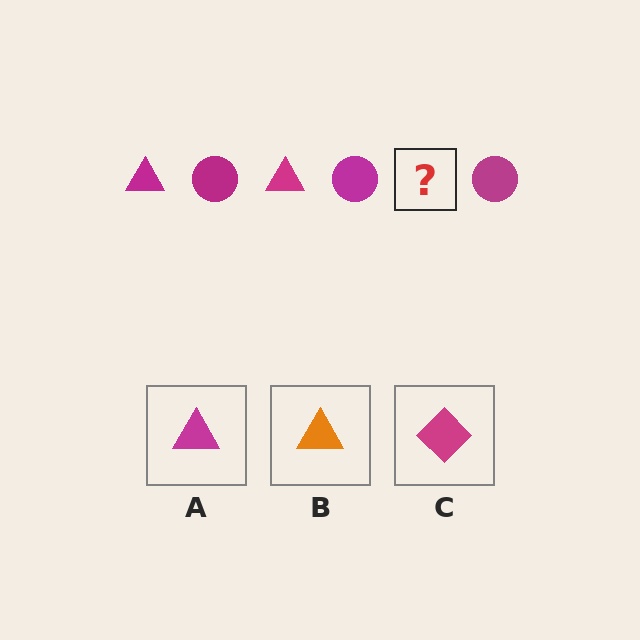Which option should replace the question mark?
Option A.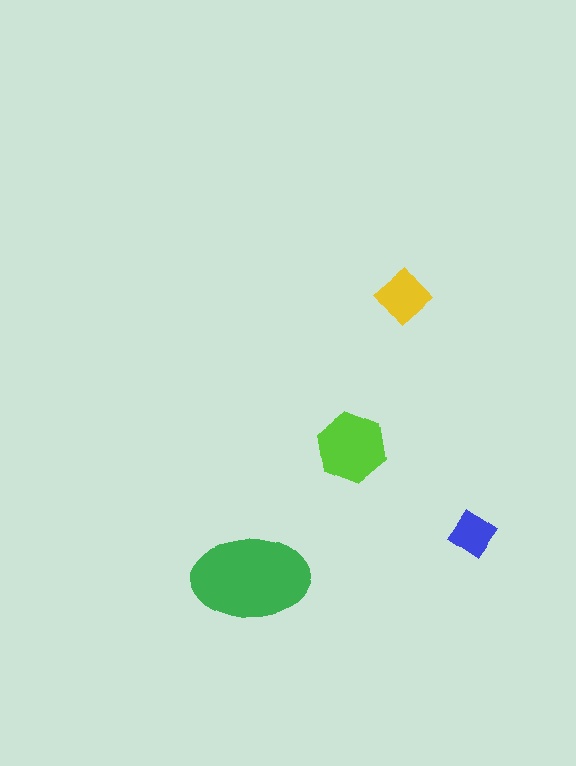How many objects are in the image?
There are 4 objects in the image.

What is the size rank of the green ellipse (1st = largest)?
1st.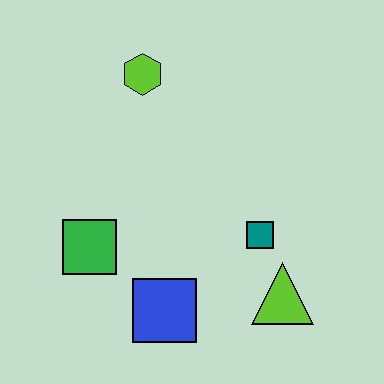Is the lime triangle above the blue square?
Yes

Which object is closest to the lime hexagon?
The green square is closest to the lime hexagon.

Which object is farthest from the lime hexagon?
The lime triangle is farthest from the lime hexagon.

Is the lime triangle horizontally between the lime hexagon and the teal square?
No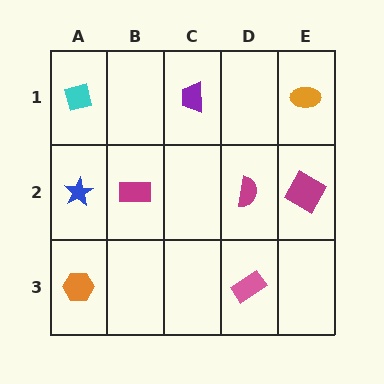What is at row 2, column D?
A magenta semicircle.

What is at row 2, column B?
A magenta rectangle.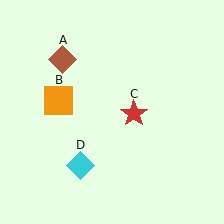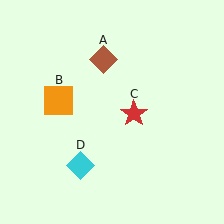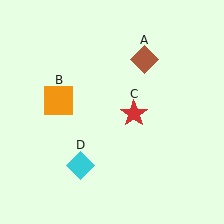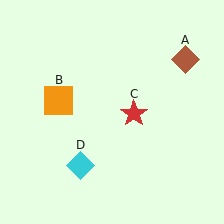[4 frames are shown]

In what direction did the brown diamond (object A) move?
The brown diamond (object A) moved right.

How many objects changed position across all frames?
1 object changed position: brown diamond (object A).